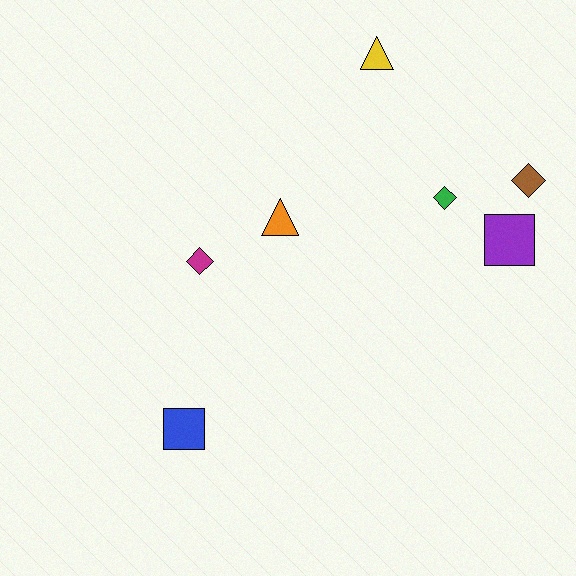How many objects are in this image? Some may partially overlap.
There are 7 objects.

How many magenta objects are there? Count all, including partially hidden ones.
There is 1 magenta object.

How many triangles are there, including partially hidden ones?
There are 2 triangles.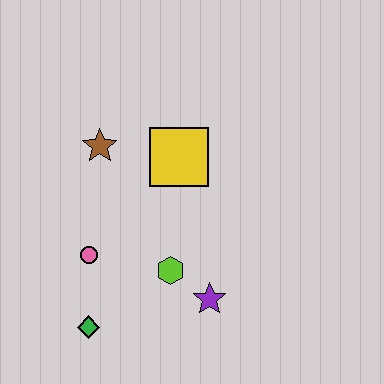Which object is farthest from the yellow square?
The green diamond is farthest from the yellow square.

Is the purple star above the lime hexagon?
No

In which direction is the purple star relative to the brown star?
The purple star is below the brown star.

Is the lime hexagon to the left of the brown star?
No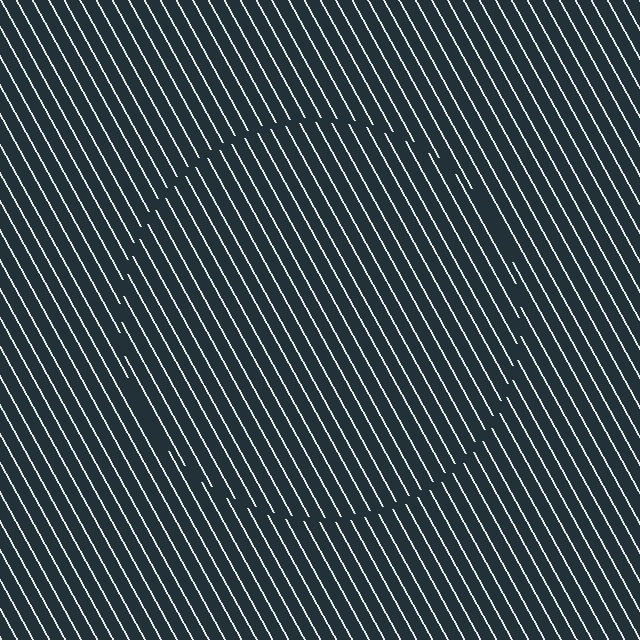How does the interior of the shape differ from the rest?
The interior of the shape contains the same grating, shifted by half a period — the contour is defined by the phase discontinuity where line-ends from the inner and outer gratings abut.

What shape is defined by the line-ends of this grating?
An illusory circle. The interior of the shape contains the same grating, shifted by half a period — the contour is defined by the phase discontinuity where line-ends from the inner and outer gratings abut.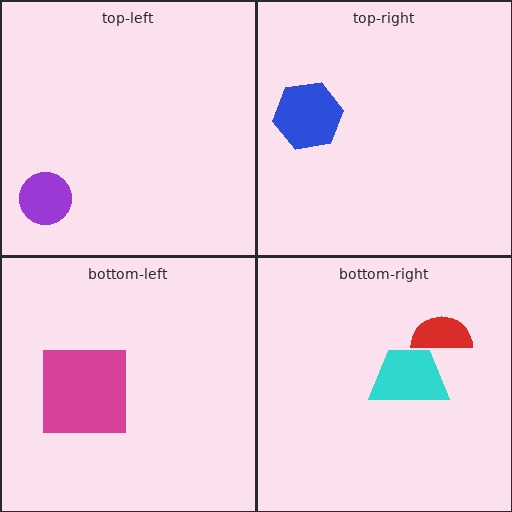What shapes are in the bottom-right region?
The red semicircle, the cyan trapezoid.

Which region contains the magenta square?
The bottom-left region.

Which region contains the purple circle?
The top-left region.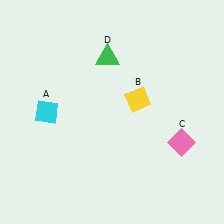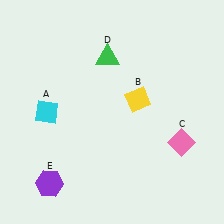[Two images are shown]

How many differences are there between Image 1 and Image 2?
There is 1 difference between the two images.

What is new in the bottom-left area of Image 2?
A purple hexagon (E) was added in the bottom-left area of Image 2.